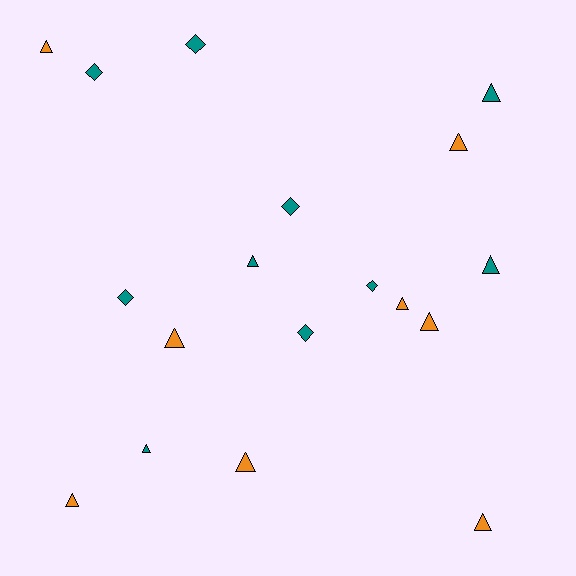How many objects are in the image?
There are 18 objects.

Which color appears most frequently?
Teal, with 10 objects.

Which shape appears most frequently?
Triangle, with 12 objects.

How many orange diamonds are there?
There are no orange diamonds.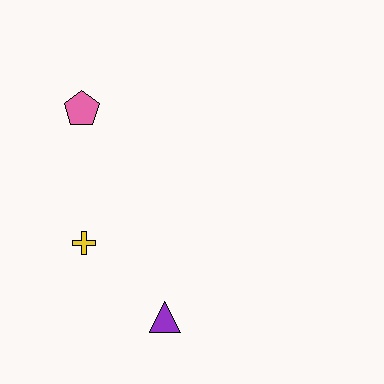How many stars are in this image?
There are no stars.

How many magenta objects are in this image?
There are no magenta objects.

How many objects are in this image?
There are 3 objects.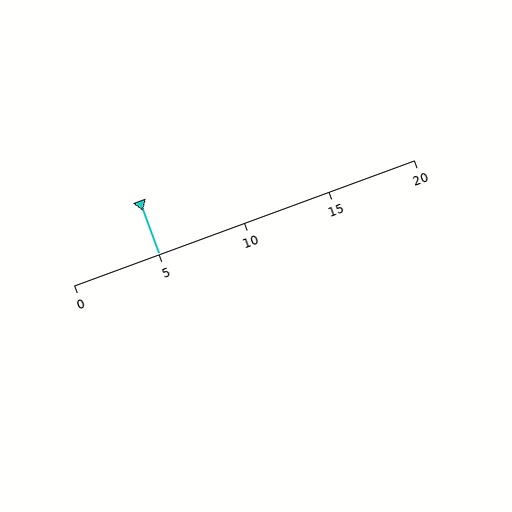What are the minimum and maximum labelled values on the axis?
The axis runs from 0 to 20.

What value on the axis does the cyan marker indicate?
The marker indicates approximately 5.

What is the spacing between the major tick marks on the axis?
The major ticks are spaced 5 apart.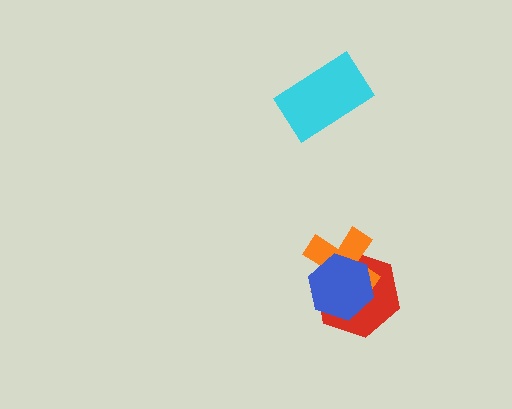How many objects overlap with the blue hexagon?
2 objects overlap with the blue hexagon.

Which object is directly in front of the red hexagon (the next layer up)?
The orange cross is directly in front of the red hexagon.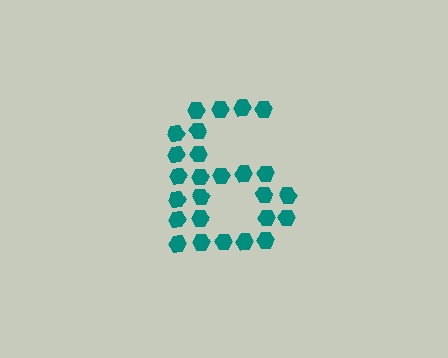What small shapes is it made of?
It is made of small hexagons.